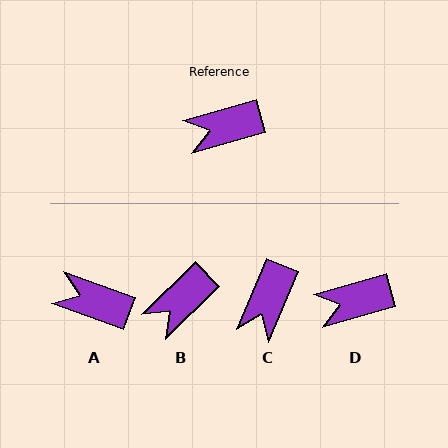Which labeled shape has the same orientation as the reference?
D.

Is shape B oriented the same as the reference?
No, it is off by about 29 degrees.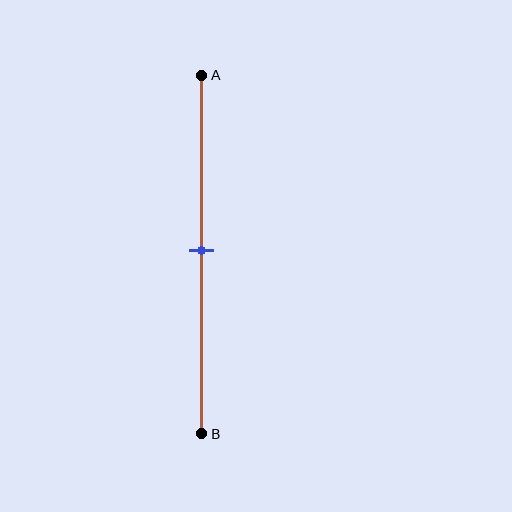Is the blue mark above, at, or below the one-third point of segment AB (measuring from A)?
The blue mark is below the one-third point of segment AB.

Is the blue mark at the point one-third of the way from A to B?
No, the mark is at about 50% from A, not at the 33% one-third point.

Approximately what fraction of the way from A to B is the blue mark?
The blue mark is approximately 50% of the way from A to B.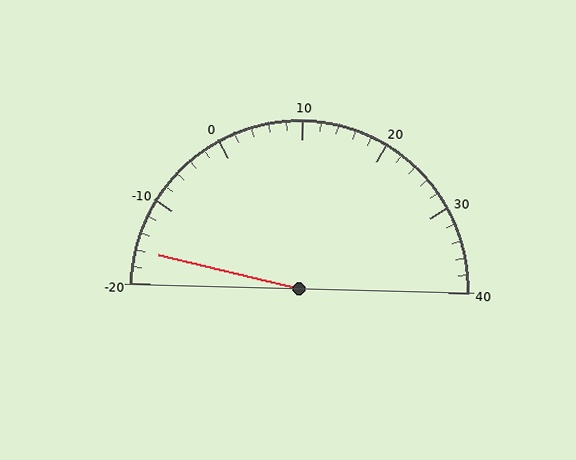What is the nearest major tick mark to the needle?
The nearest major tick mark is -20.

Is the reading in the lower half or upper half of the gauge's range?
The reading is in the lower half of the range (-20 to 40).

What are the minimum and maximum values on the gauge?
The gauge ranges from -20 to 40.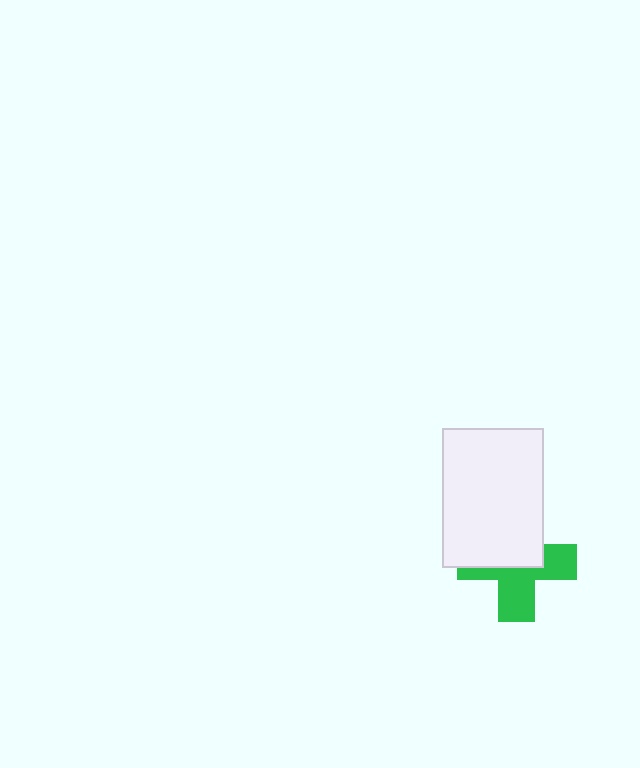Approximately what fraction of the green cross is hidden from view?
Roughly 49% of the green cross is hidden behind the white rectangle.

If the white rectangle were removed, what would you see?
You would see the complete green cross.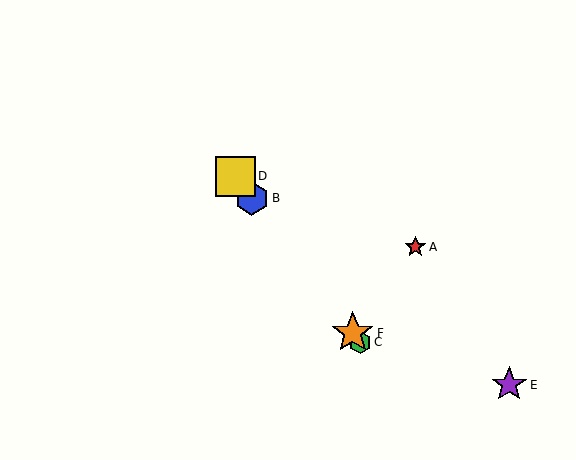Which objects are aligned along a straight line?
Objects B, C, D, F are aligned along a straight line.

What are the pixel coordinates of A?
Object A is at (415, 247).